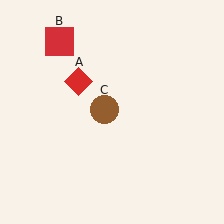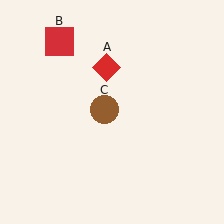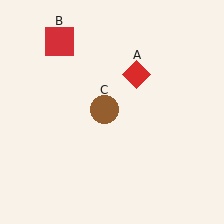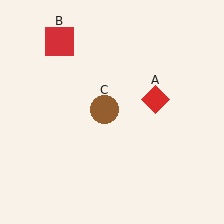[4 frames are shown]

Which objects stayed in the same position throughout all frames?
Red square (object B) and brown circle (object C) remained stationary.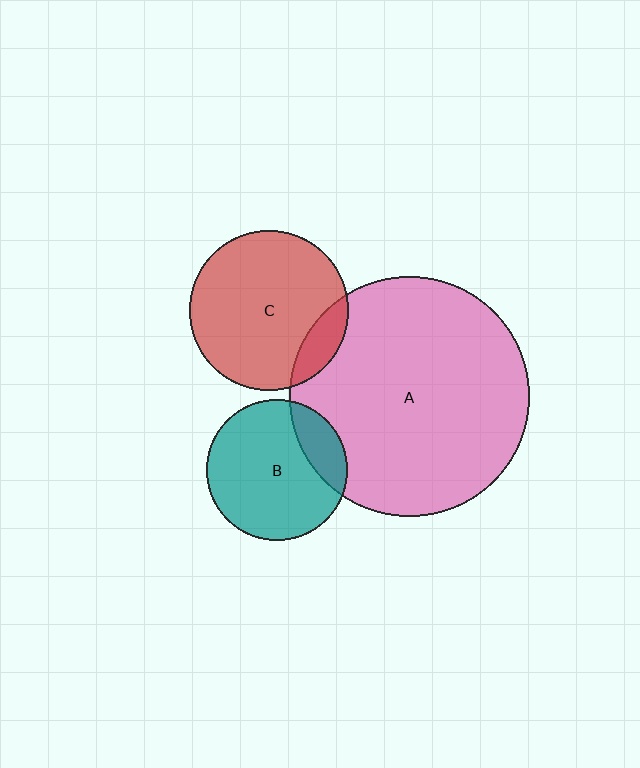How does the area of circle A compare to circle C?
Approximately 2.3 times.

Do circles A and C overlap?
Yes.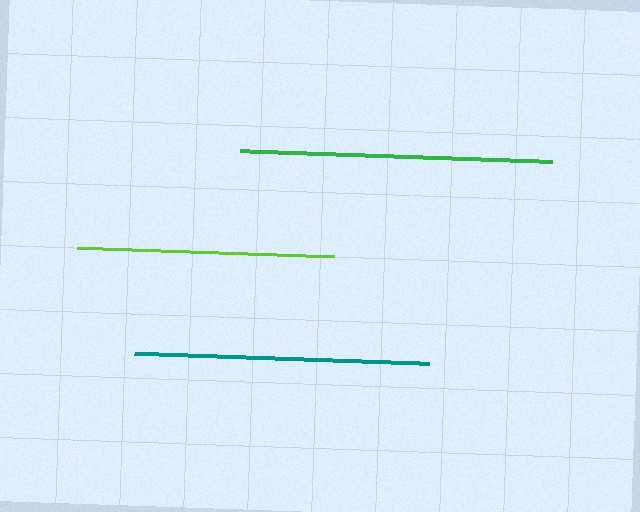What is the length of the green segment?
The green segment is approximately 313 pixels long.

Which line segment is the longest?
The green line is the longest at approximately 313 pixels.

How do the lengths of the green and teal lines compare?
The green and teal lines are approximately the same length.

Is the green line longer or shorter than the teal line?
The green line is longer than the teal line.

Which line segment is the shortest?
The lime line is the shortest at approximately 257 pixels.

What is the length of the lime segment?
The lime segment is approximately 257 pixels long.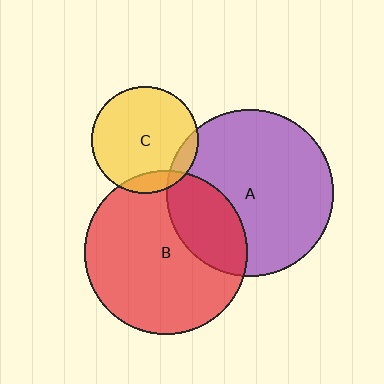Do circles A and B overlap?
Yes.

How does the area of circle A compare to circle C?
Approximately 2.5 times.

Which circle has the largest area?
Circle A (purple).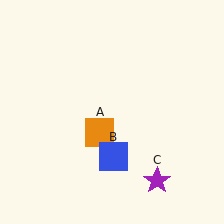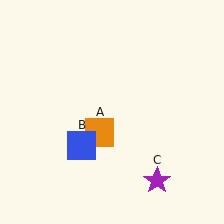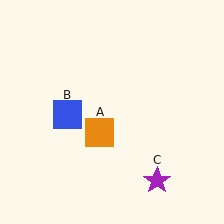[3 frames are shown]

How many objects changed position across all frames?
1 object changed position: blue square (object B).